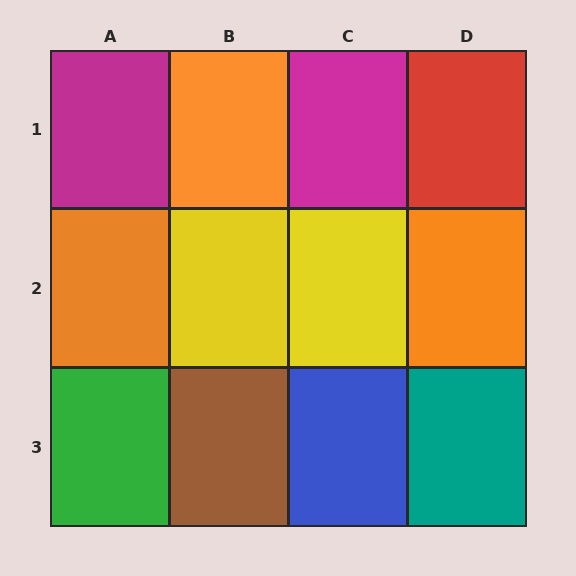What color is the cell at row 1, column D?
Red.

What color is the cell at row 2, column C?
Yellow.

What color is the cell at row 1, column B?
Orange.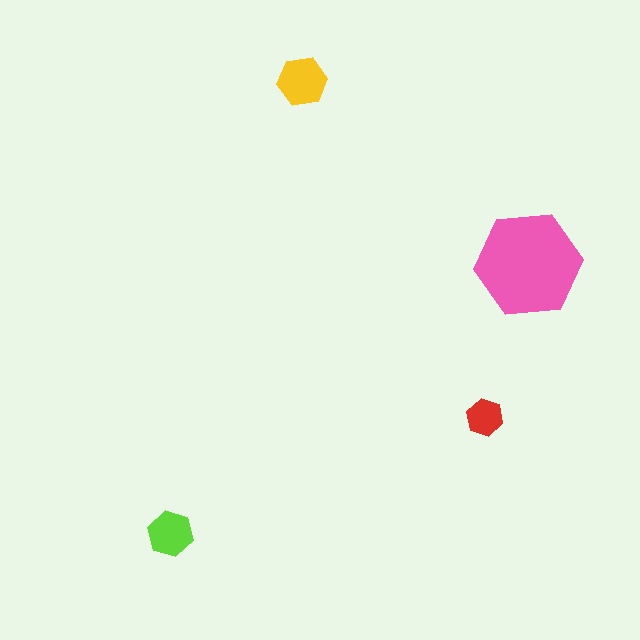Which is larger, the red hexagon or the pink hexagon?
The pink one.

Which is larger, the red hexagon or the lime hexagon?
The lime one.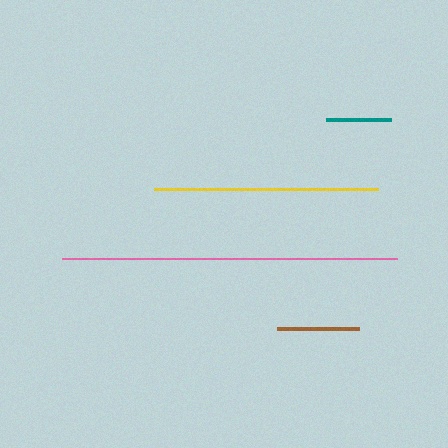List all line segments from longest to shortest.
From longest to shortest: pink, yellow, brown, teal.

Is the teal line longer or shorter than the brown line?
The brown line is longer than the teal line.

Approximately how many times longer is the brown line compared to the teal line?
The brown line is approximately 1.3 times the length of the teal line.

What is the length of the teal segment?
The teal segment is approximately 65 pixels long.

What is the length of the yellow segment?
The yellow segment is approximately 224 pixels long.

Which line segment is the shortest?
The teal line is the shortest at approximately 65 pixels.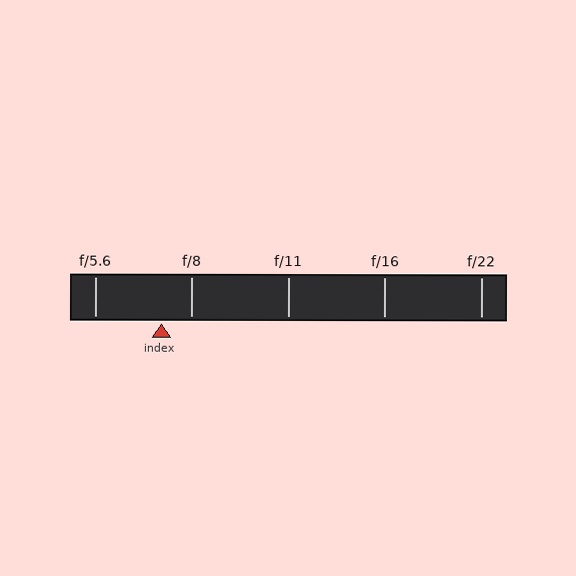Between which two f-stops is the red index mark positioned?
The index mark is between f/5.6 and f/8.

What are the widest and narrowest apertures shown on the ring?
The widest aperture shown is f/5.6 and the narrowest is f/22.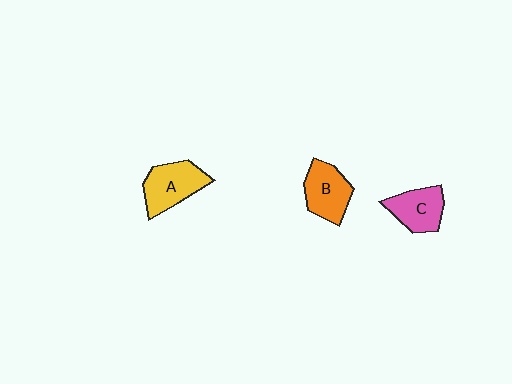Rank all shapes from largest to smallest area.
From largest to smallest: A (yellow), B (orange), C (pink).